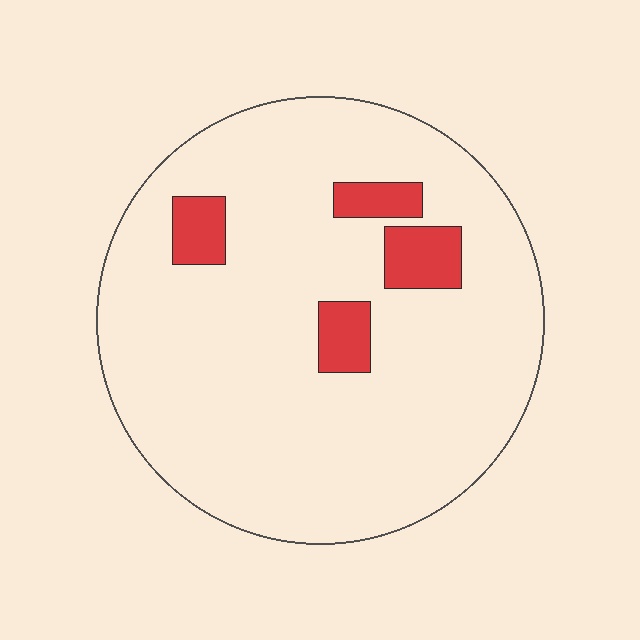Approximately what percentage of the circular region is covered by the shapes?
Approximately 10%.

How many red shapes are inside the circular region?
4.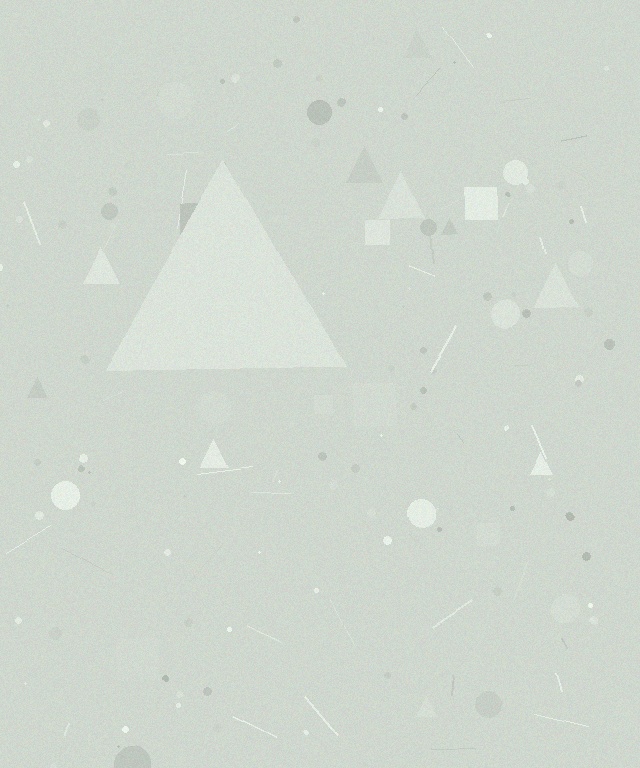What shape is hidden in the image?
A triangle is hidden in the image.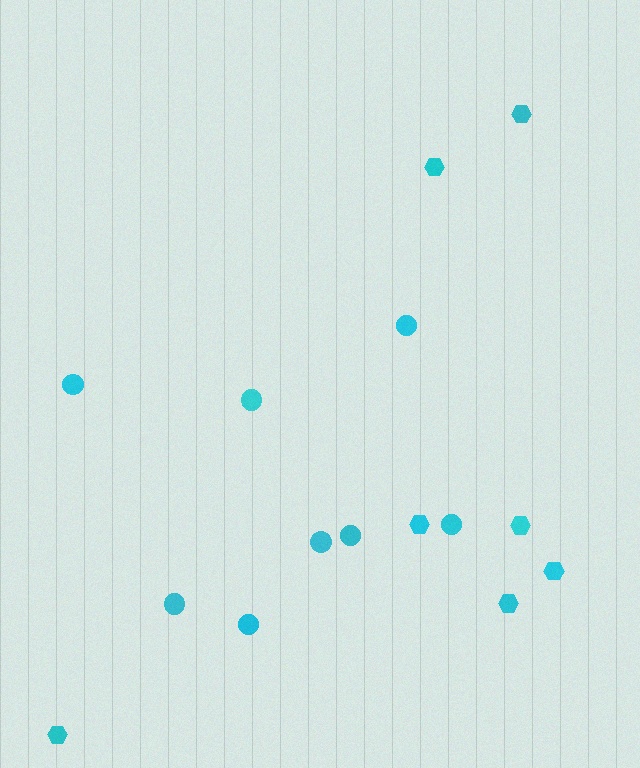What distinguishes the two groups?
There are 2 groups: one group of circles (8) and one group of hexagons (7).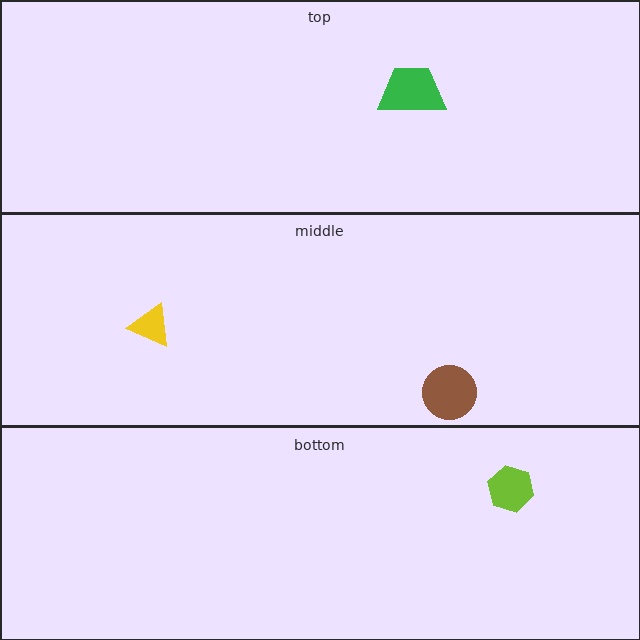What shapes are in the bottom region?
The lime hexagon.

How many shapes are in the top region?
1.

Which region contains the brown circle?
The middle region.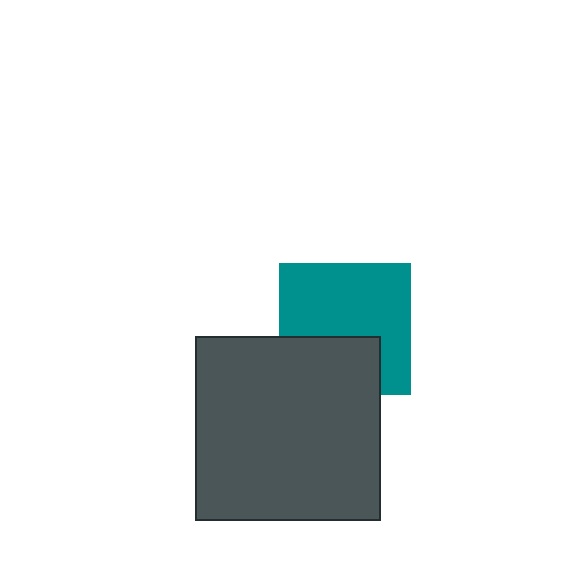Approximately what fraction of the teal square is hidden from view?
Roughly 35% of the teal square is hidden behind the dark gray square.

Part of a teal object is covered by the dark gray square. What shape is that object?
It is a square.